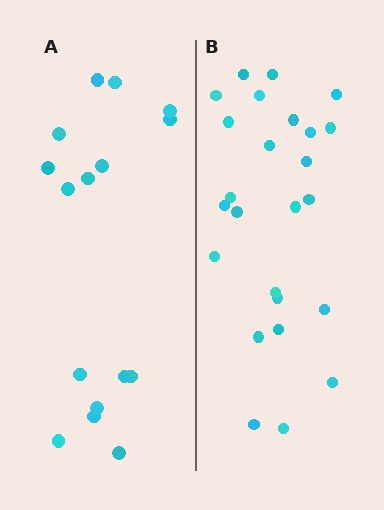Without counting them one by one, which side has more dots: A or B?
Region B (the right region) has more dots.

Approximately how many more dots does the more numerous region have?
Region B has roughly 8 or so more dots than region A.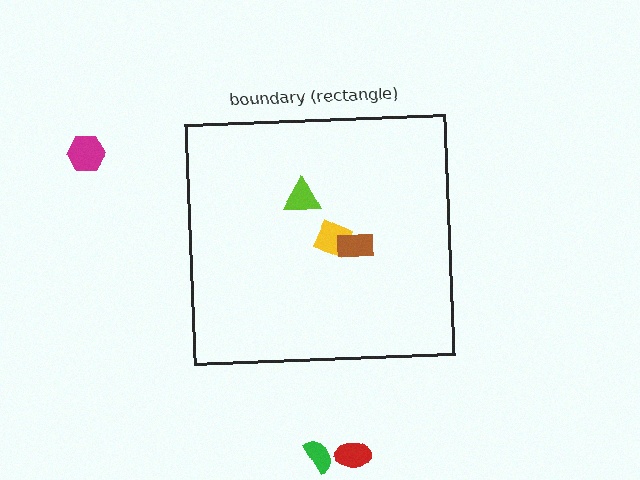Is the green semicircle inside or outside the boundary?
Outside.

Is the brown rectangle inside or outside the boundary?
Inside.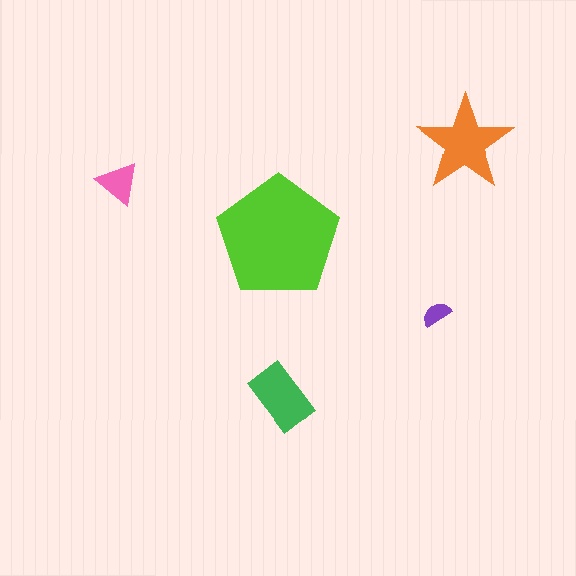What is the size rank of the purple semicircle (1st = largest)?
5th.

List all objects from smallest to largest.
The purple semicircle, the pink triangle, the green rectangle, the orange star, the lime pentagon.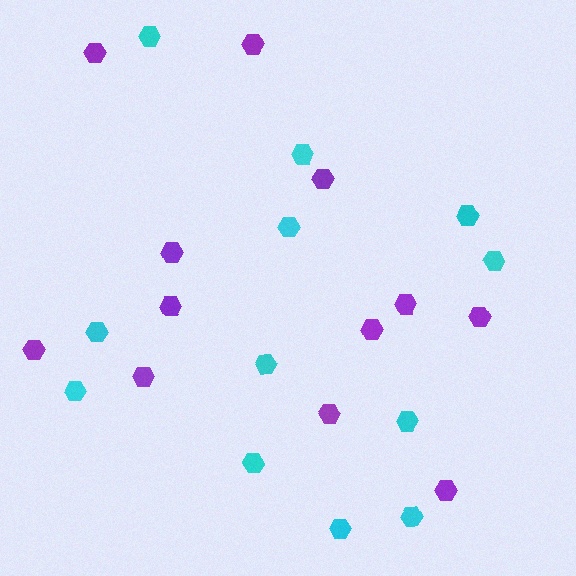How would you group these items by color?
There are 2 groups: one group of purple hexagons (12) and one group of cyan hexagons (12).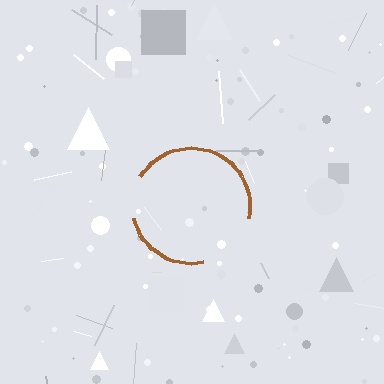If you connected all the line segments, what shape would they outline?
They would outline a circle.